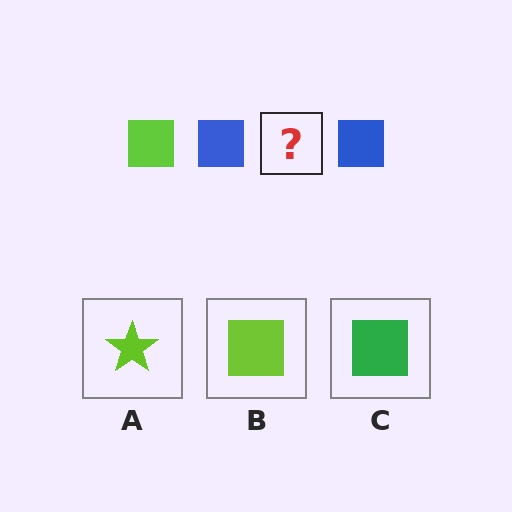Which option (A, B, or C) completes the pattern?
B.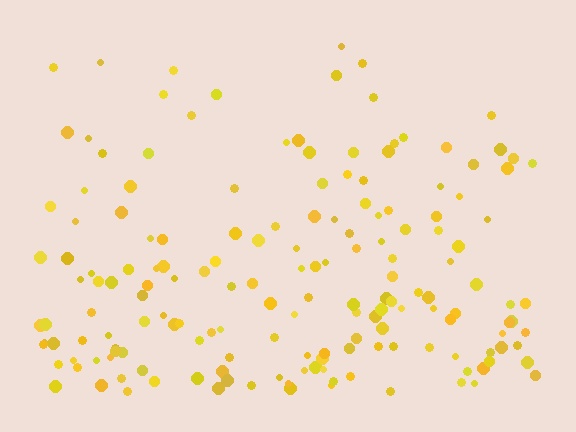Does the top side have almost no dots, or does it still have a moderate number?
Still a moderate number, just noticeably fewer than the bottom.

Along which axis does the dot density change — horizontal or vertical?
Vertical.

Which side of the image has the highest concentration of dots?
The bottom.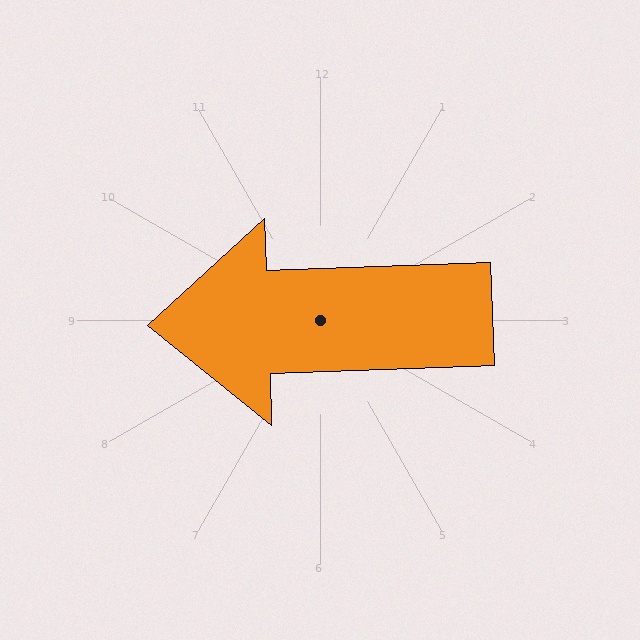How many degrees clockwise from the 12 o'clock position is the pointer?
Approximately 268 degrees.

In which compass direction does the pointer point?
West.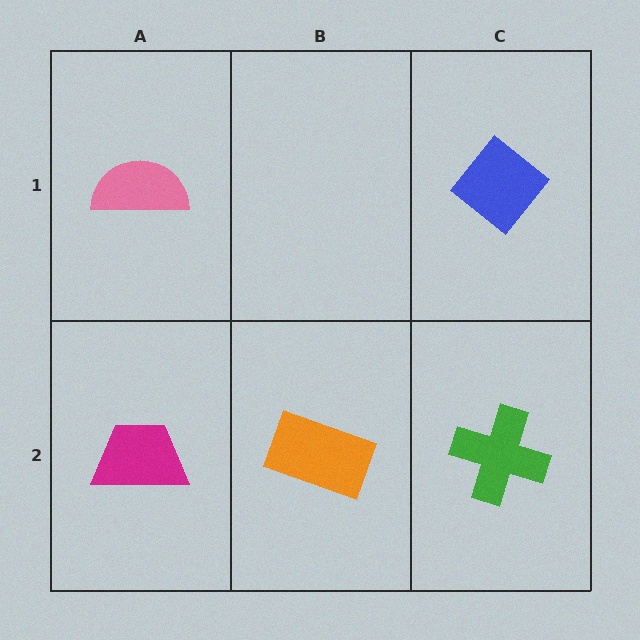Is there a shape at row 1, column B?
No, that cell is empty.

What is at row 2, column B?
An orange rectangle.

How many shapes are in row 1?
2 shapes.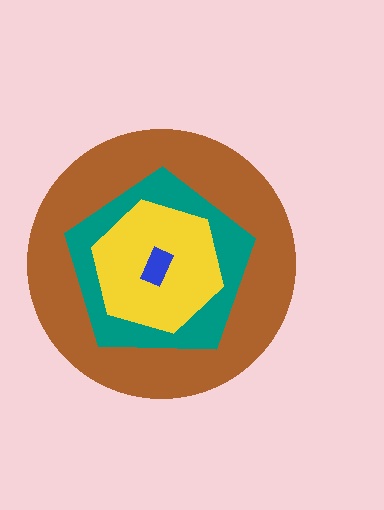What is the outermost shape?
The brown circle.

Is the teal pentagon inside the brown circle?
Yes.